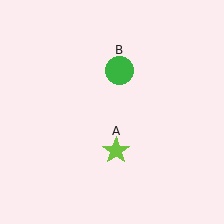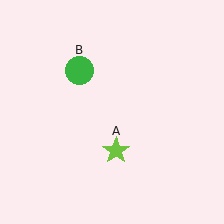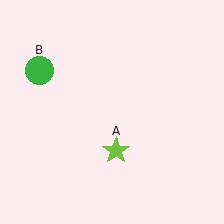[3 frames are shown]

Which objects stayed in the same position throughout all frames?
Lime star (object A) remained stationary.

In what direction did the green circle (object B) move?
The green circle (object B) moved left.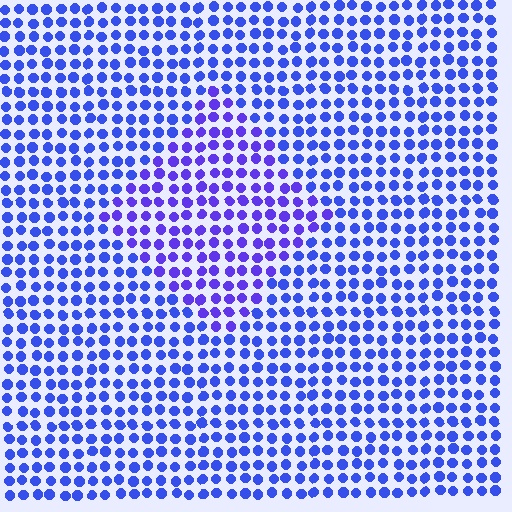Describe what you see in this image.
The image is filled with small blue elements in a uniform arrangement. A diamond-shaped region is visible where the elements are tinted to a slightly different hue, forming a subtle color boundary.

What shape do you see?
I see a diamond.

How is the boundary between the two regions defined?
The boundary is defined purely by a slight shift in hue (about 22 degrees). Spacing, size, and orientation are identical on both sides.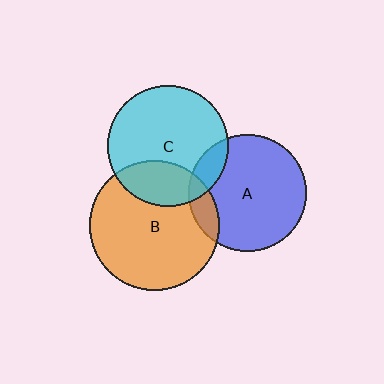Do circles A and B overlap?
Yes.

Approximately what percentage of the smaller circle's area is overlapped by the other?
Approximately 10%.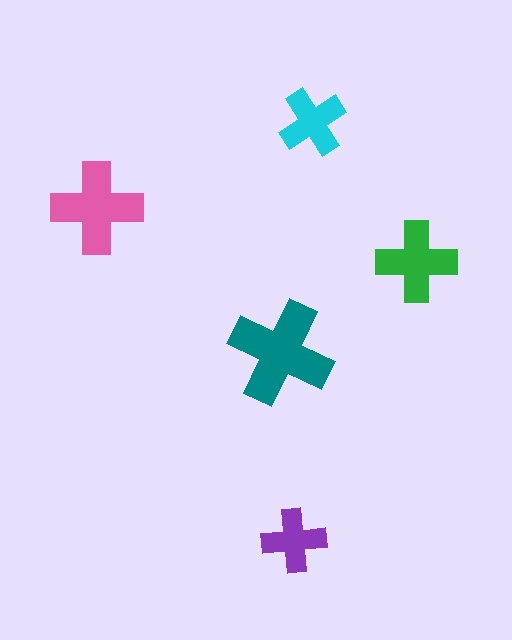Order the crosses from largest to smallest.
the teal one, the pink one, the green one, the cyan one, the purple one.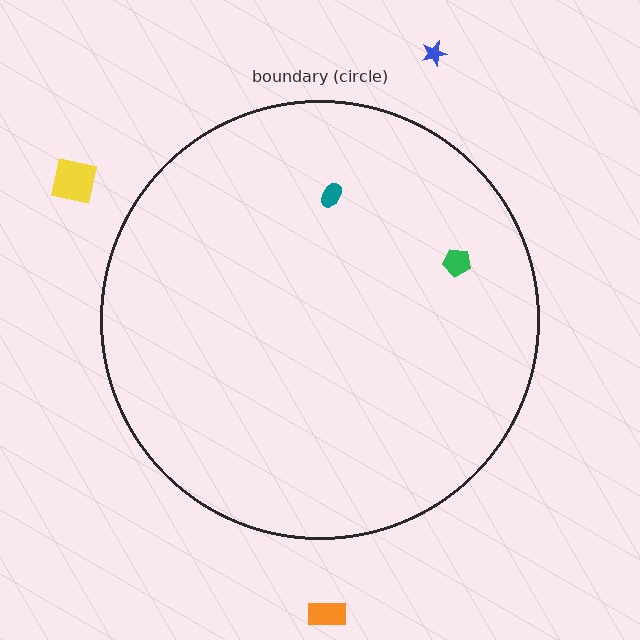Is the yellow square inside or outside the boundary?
Outside.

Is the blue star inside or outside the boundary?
Outside.